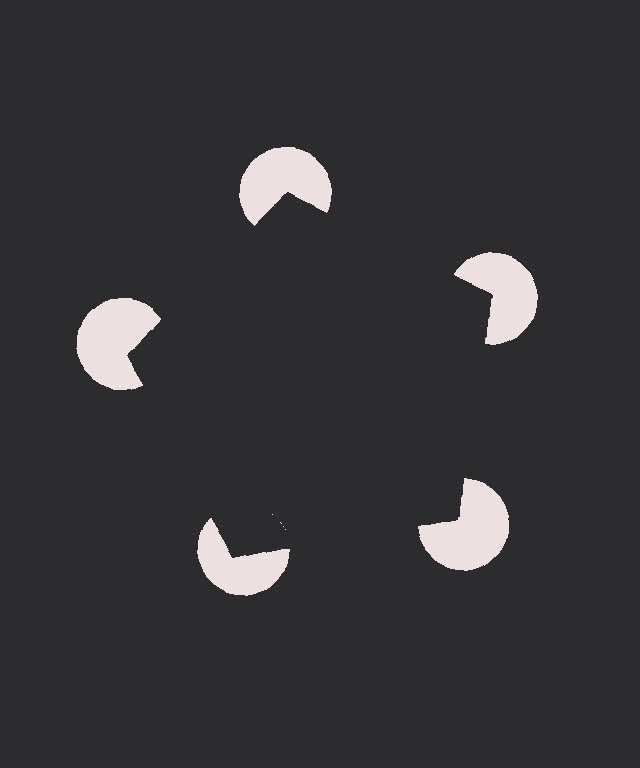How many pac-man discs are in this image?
There are 5 — one at each vertex of the illusory pentagon.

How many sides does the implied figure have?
5 sides.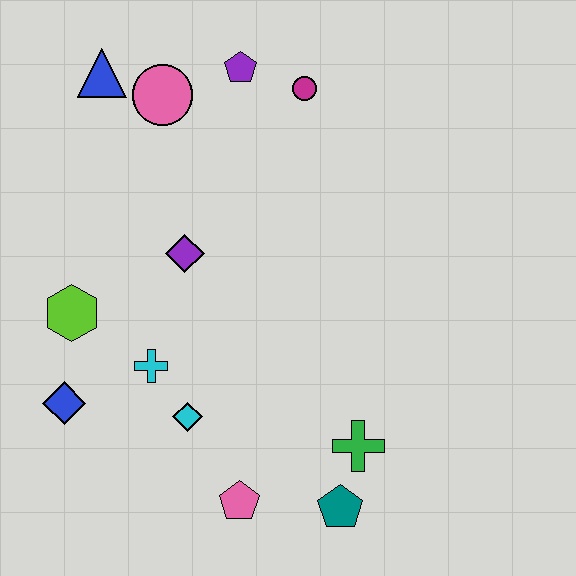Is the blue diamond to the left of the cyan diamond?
Yes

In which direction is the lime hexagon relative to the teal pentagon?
The lime hexagon is to the left of the teal pentagon.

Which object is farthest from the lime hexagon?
The teal pentagon is farthest from the lime hexagon.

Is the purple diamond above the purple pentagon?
No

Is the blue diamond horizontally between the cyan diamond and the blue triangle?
No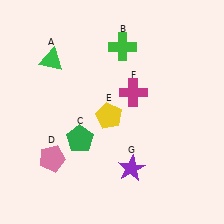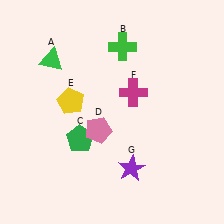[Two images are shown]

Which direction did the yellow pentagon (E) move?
The yellow pentagon (E) moved left.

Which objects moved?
The objects that moved are: the pink pentagon (D), the yellow pentagon (E).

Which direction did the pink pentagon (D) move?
The pink pentagon (D) moved right.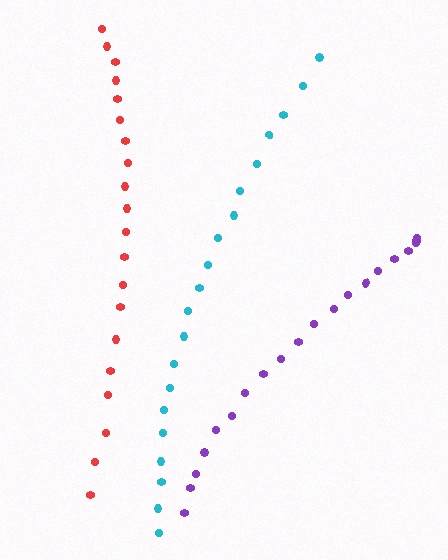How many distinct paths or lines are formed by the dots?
There are 3 distinct paths.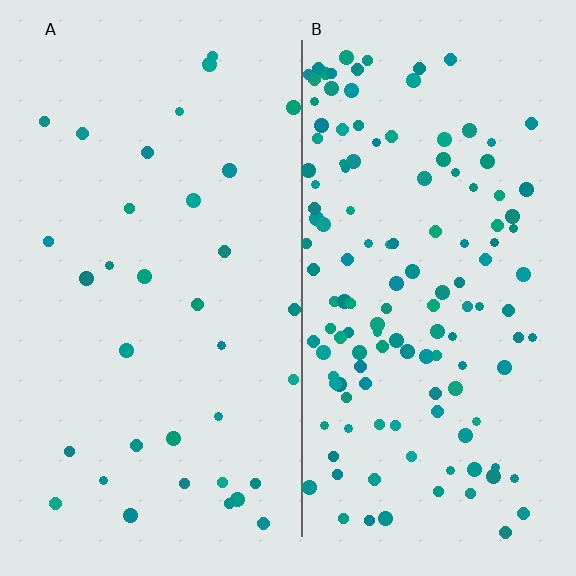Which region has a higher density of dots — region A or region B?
B (the right).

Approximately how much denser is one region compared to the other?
Approximately 4.0× — region B over region A.